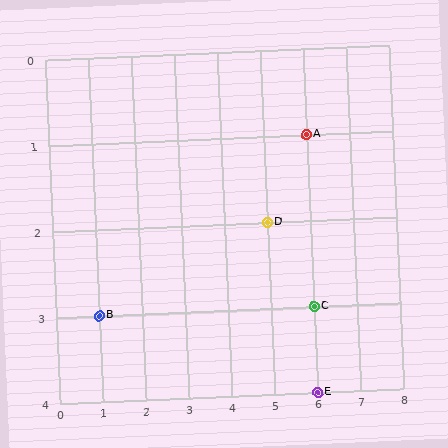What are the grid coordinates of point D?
Point D is at grid coordinates (5, 2).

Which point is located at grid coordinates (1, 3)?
Point B is at (1, 3).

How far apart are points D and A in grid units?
Points D and A are 1 column and 1 row apart (about 1.4 grid units diagonally).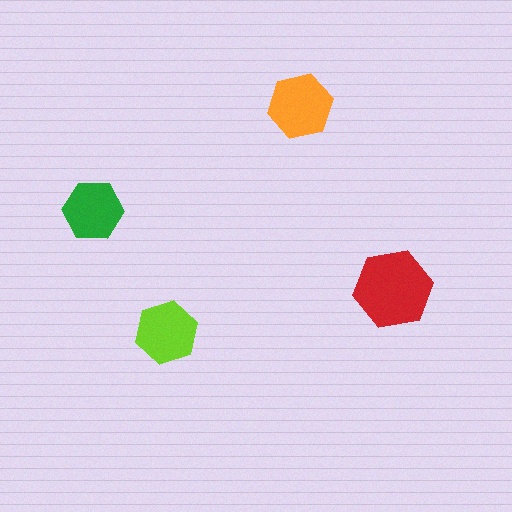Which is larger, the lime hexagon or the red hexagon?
The red one.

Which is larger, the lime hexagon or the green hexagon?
The lime one.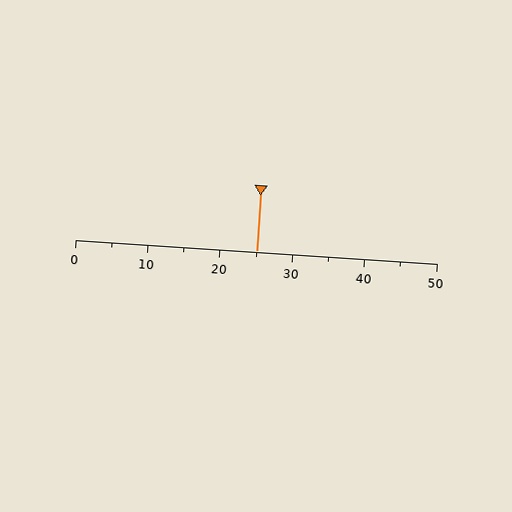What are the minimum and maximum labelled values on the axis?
The axis runs from 0 to 50.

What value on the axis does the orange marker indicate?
The marker indicates approximately 25.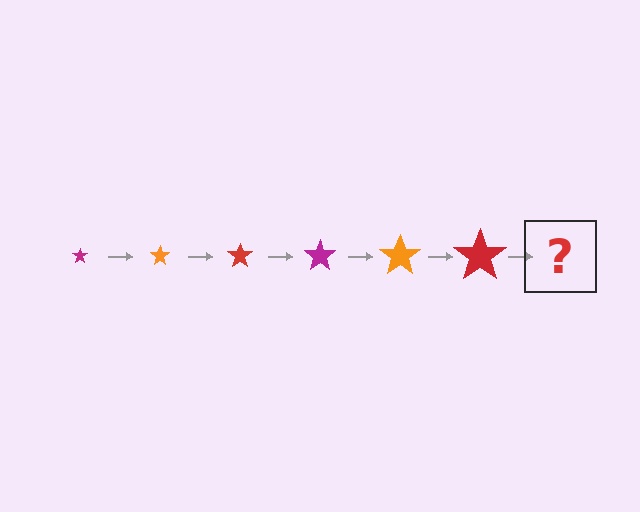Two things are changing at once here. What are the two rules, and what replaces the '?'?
The two rules are that the star grows larger each step and the color cycles through magenta, orange, and red. The '?' should be a magenta star, larger than the previous one.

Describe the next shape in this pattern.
It should be a magenta star, larger than the previous one.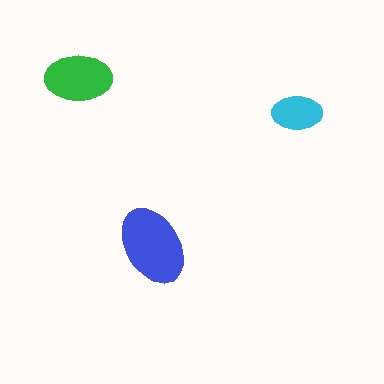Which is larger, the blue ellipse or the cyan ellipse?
The blue one.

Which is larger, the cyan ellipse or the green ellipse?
The green one.